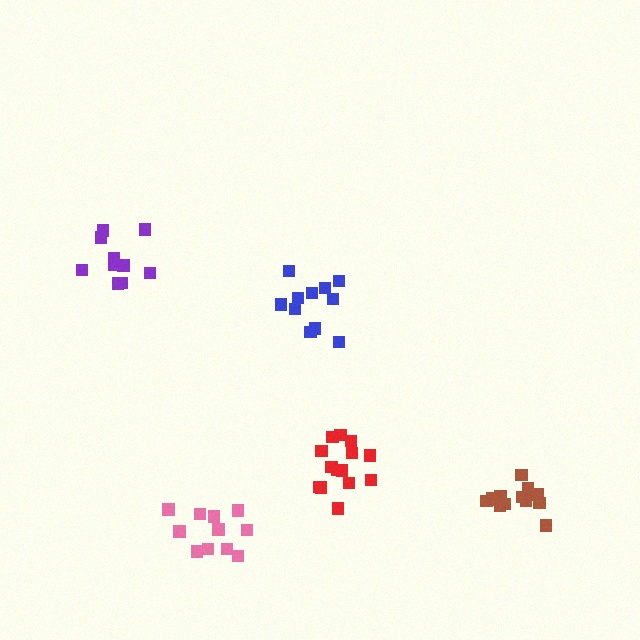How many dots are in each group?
Group 1: 14 dots, Group 2: 13 dots, Group 3: 10 dots, Group 4: 11 dots, Group 5: 11 dots (59 total).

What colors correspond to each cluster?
The clusters are colored: red, brown, purple, blue, pink.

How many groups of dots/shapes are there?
There are 5 groups.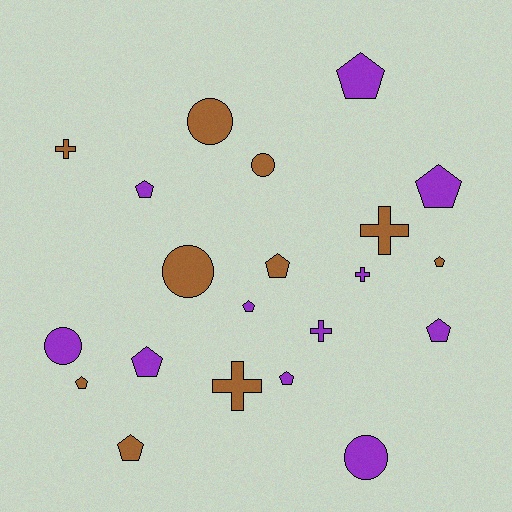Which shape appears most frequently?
Pentagon, with 11 objects.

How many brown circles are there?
There are 3 brown circles.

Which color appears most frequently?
Purple, with 11 objects.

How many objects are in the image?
There are 21 objects.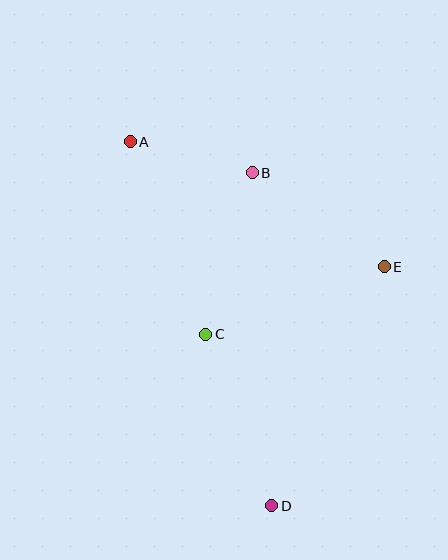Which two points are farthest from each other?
Points A and D are farthest from each other.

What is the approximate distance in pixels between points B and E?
The distance between B and E is approximately 162 pixels.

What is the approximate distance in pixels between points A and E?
The distance between A and E is approximately 283 pixels.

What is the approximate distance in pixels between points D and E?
The distance between D and E is approximately 264 pixels.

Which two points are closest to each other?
Points A and B are closest to each other.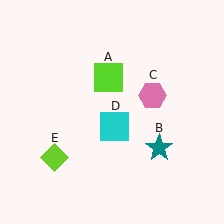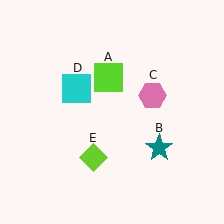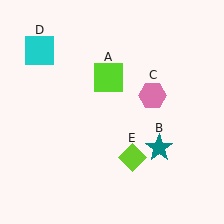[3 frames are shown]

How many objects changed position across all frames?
2 objects changed position: cyan square (object D), lime diamond (object E).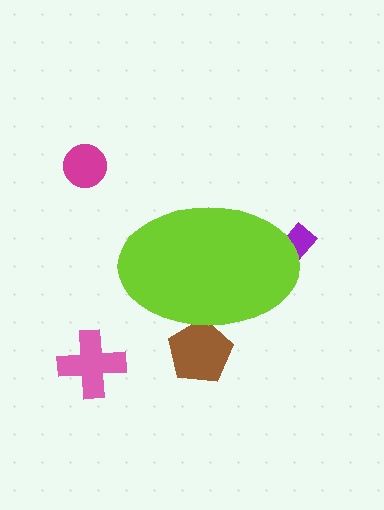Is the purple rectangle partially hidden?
Yes, the purple rectangle is partially hidden behind the lime ellipse.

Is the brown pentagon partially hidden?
Yes, the brown pentagon is partially hidden behind the lime ellipse.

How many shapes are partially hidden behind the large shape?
2 shapes are partially hidden.